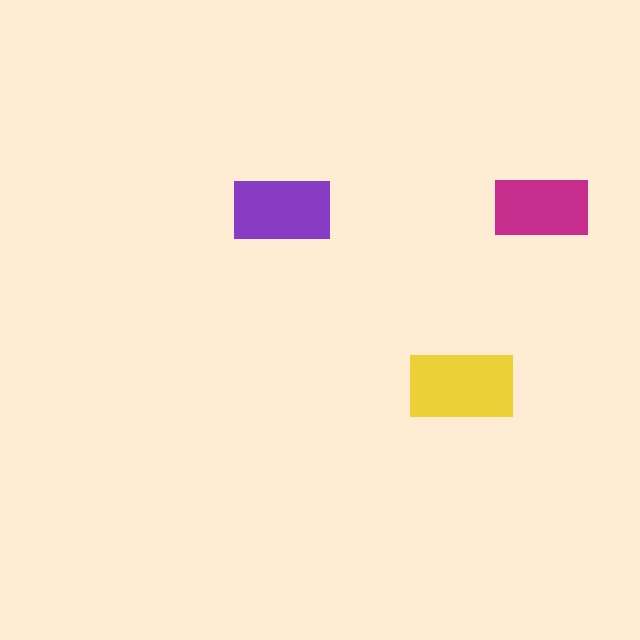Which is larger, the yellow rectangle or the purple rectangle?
The yellow one.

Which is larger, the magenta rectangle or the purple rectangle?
The purple one.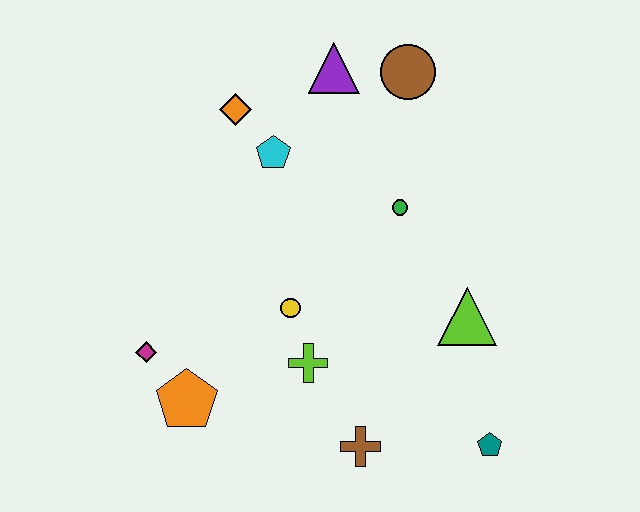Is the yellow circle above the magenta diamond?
Yes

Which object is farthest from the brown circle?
The orange pentagon is farthest from the brown circle.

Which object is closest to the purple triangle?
The brown circle is closest to the purple triangle.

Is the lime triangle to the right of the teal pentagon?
No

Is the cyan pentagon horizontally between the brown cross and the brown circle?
No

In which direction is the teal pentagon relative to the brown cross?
The teal pentagon is to the right of the brown cross.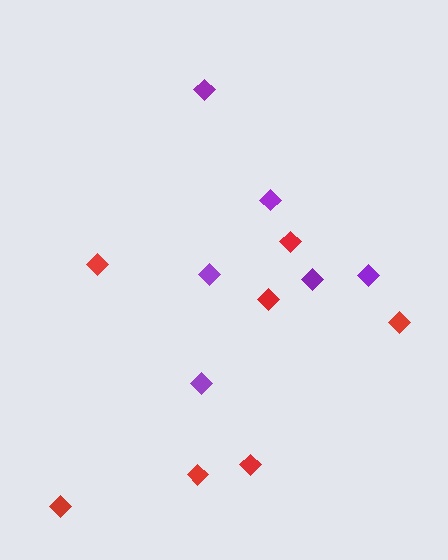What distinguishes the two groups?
There are 2 groups: one group of purple diamonds (6) and one group of red diamonds (7).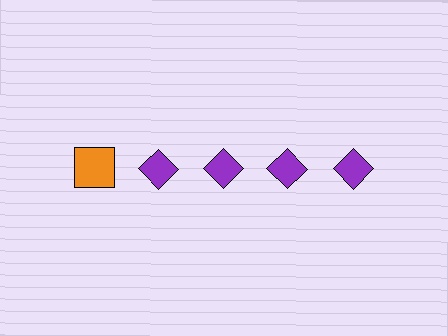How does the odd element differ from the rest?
It differs in both color (orange instead of purple) and shape (square instead of diamond).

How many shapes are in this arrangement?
There are 5 shapes arranged in a grid pattern.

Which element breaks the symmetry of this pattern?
The orange square in the top row, leftmost column breaks the symmetry. All other shapes are purple diamonds.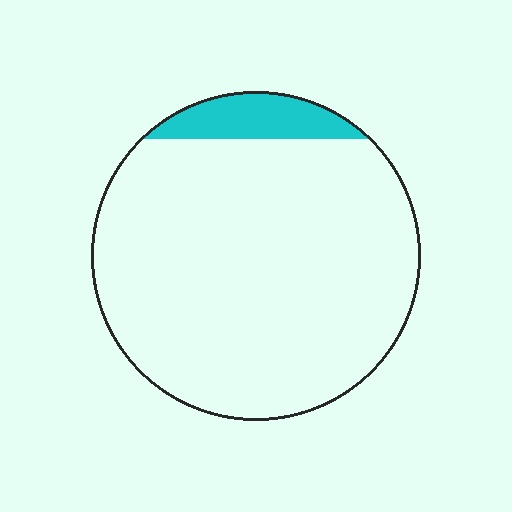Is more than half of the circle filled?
No.